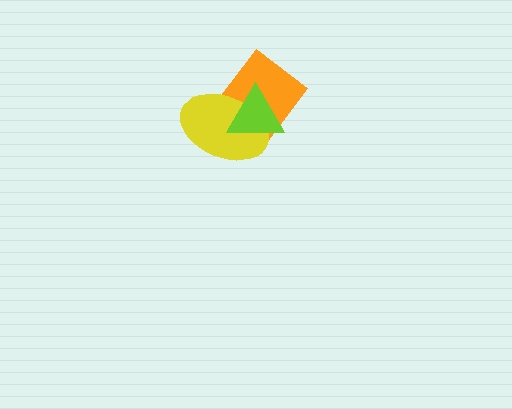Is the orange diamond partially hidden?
Yes, it is partially covered by another shape.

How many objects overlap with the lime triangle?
2 objects overlap with the lime triangle.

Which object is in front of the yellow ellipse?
The lime triangle is in front of the yellow ellipse.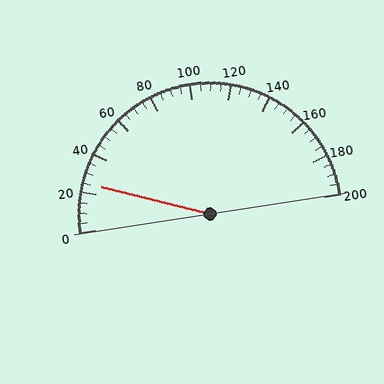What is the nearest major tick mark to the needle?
The nearest major tick mark is 20.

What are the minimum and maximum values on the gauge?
The gauge ranges from 0 to 200.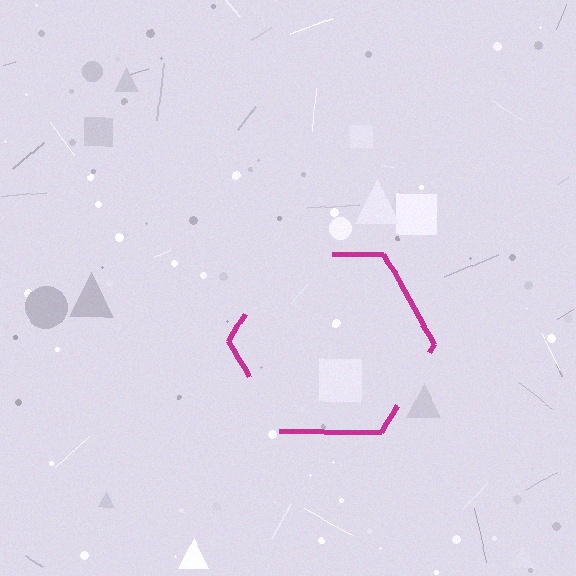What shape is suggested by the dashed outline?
The dashed outline suggests a hexagon.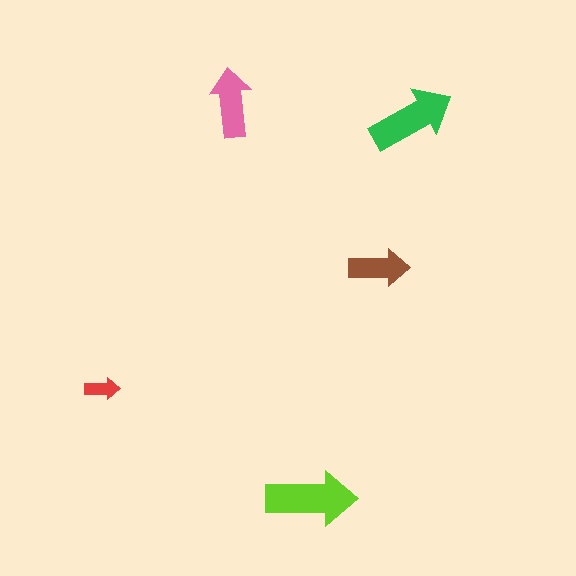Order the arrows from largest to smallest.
the lime one, the green one, the pink one, the brown one, the red one.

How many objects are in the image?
There are 5 objects in the image.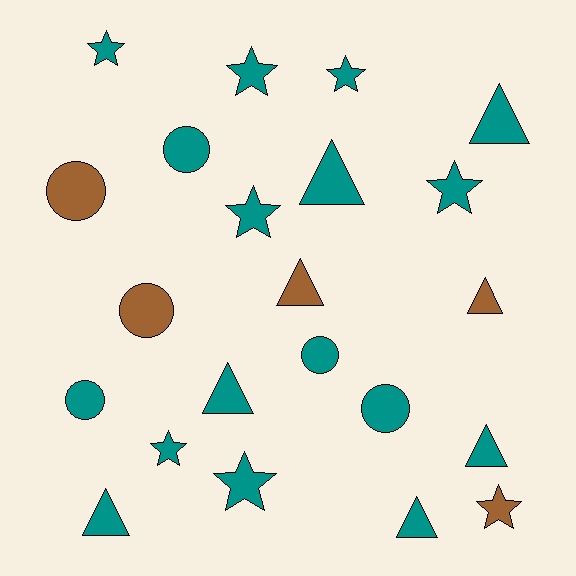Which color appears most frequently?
Teal, with 17 objects.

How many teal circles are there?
There are 4 teal circles.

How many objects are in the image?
There are 22 objects.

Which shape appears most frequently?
Triangle, with 8 objects.